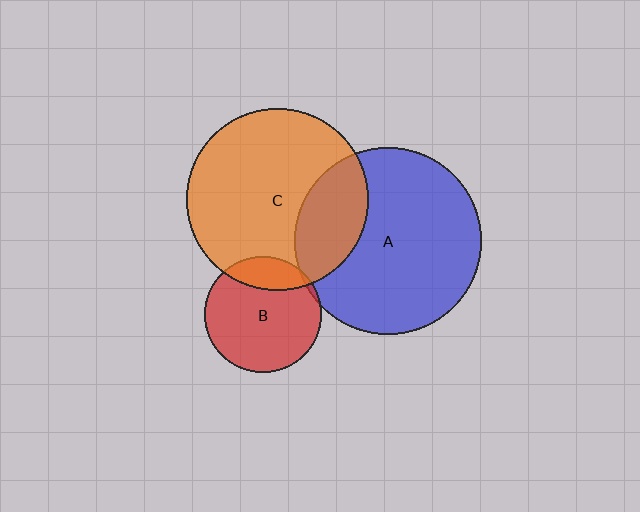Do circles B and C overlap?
Yes.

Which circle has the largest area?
Circle A (blue).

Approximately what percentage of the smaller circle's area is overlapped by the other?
Approximately 20%.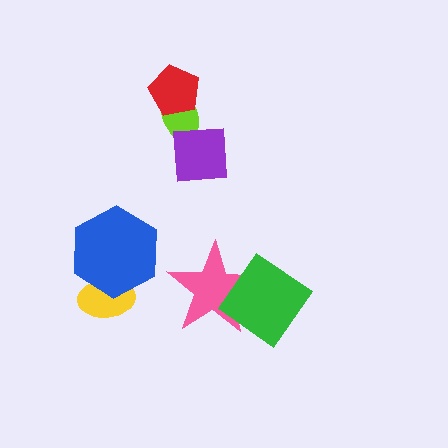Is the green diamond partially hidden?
No, no other shape covers it.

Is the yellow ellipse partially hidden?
Yes, it is partially covered by another shape.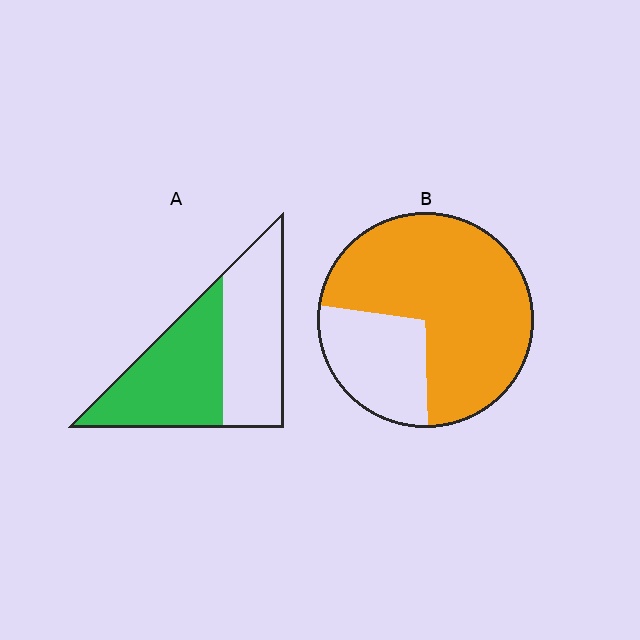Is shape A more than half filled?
Roughly half.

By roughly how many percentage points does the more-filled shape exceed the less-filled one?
By roughly 20 percentage points (B over A).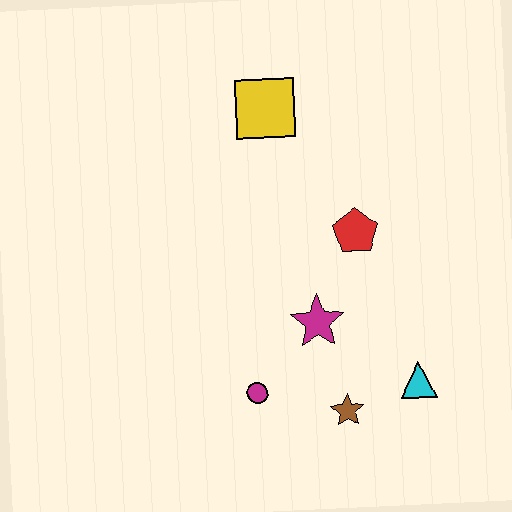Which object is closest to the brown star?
The cyan triangle is closest to the brown star.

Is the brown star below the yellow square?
Yes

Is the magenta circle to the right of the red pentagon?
No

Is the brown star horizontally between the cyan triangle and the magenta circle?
Yes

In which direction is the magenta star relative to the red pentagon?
The magenta star is below the red pentagon.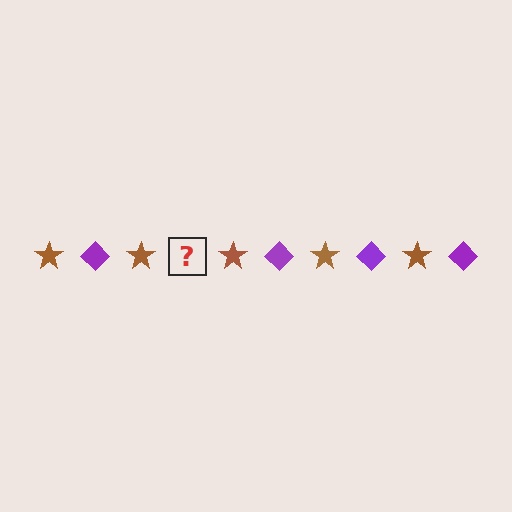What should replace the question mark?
The question mark should be replaced with a purple diamond.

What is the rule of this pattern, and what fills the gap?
The rule is that the pattern alternates between brown star and purple diamond. The gap should be filled with a purple diamond.